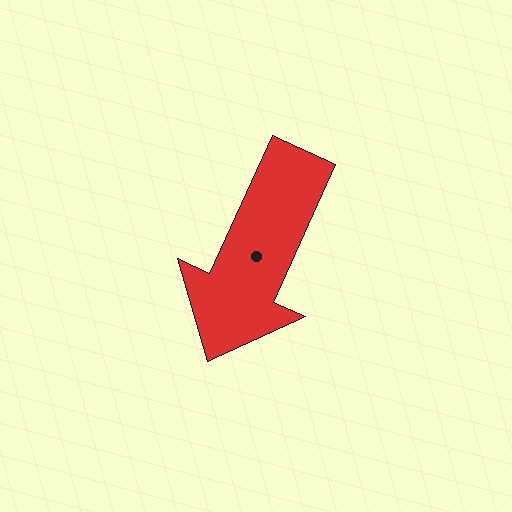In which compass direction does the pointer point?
Southwest.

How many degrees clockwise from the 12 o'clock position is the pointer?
Approximately 204 degrees.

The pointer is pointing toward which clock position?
Roughly 7 o'clock.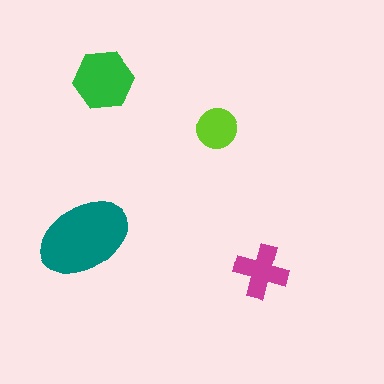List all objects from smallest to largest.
The lime circle, the magenta cross, the green hexagon, the teal ellipse.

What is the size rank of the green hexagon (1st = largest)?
2nd.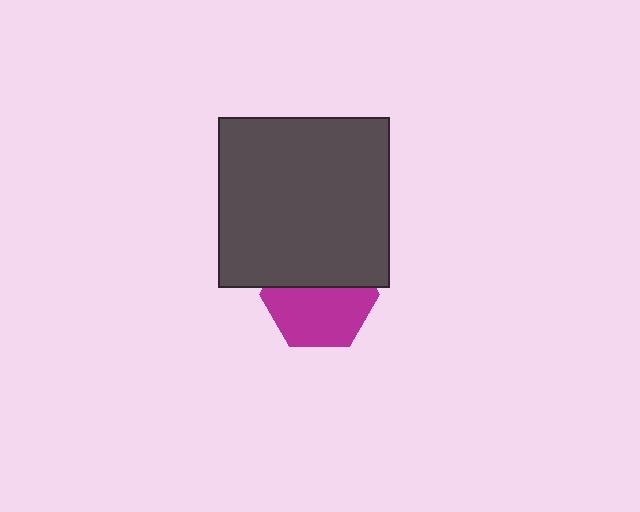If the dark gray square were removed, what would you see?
You would see the complete magenta hexagon.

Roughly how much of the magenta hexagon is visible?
About half of it is visible (roughly 59%).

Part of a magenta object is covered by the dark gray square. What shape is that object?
It is a hexagon.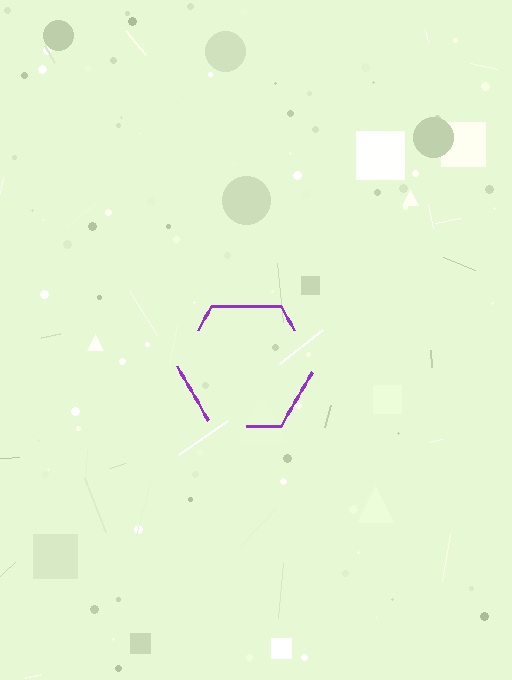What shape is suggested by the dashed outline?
The dashed outline suggests a hexagon.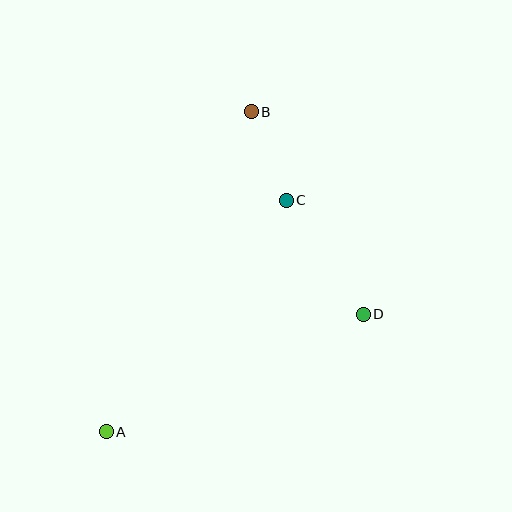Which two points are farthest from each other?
Points A and B are farthest from each other.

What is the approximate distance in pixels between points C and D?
The distance between C and D is approximately 138 pixels.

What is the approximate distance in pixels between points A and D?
The distance between A and D is approximately 282 pixels.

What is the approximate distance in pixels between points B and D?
The distance between B and D is approximately 231 pixels.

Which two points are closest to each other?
Points B and C are closest to each other.